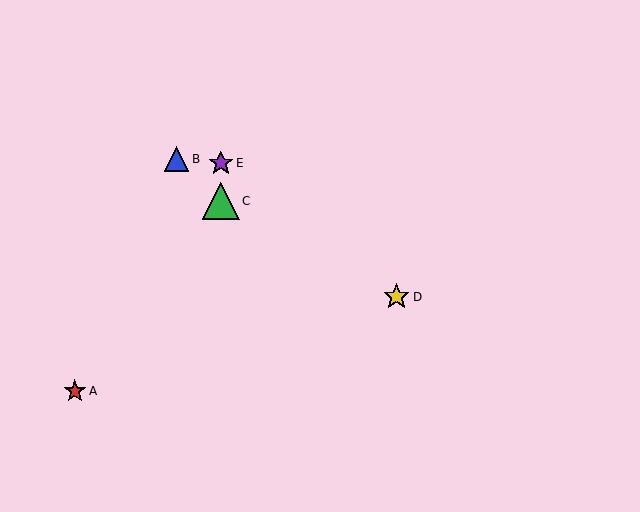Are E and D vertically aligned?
No, E is at x≈221 and D is at x≈397.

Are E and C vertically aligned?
Yes, both are at x≈221.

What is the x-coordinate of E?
Object E is at x≈221.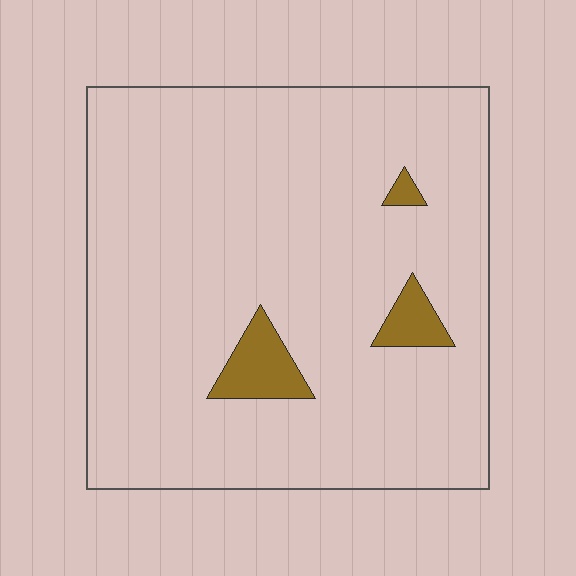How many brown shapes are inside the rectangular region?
3.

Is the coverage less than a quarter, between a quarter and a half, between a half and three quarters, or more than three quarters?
Less than a quarter.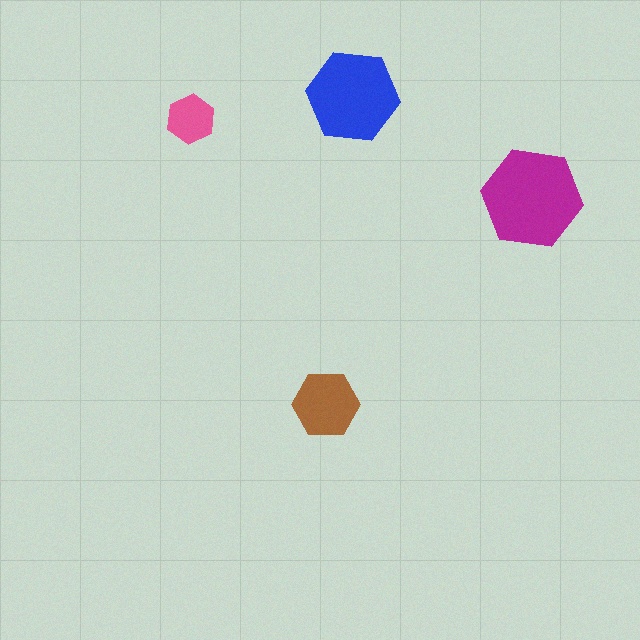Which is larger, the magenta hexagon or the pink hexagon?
The magenta one.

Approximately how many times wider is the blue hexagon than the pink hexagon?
About 2 times wider.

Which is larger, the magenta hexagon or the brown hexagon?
The magenta one.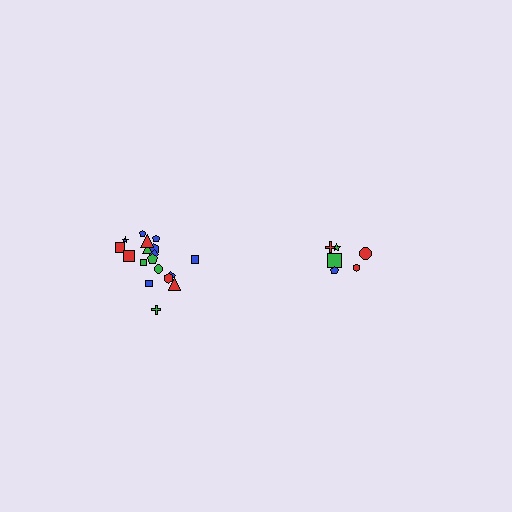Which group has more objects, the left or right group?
The left group.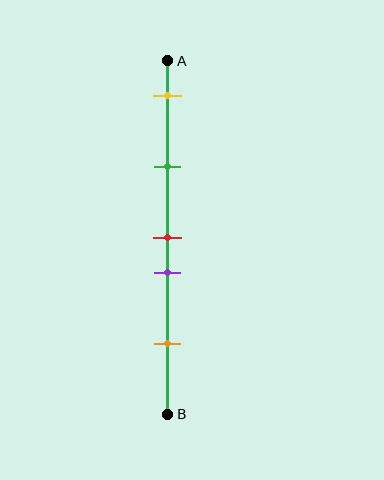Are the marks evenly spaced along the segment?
No, the marks are not evenly spaced.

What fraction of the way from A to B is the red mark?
The red mark is approximately 50% (0.5) of the way from A to B.